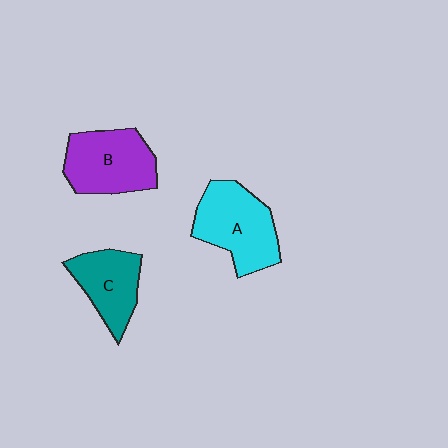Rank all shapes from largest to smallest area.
From largest to smallest: A (cyan), B (purple), C (teal).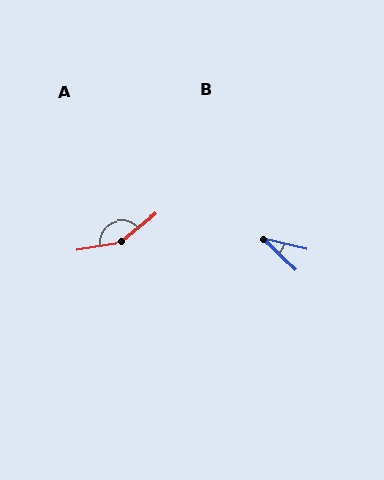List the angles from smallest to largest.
B (31°), A (151°).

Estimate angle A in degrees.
Approximately 151 degrees.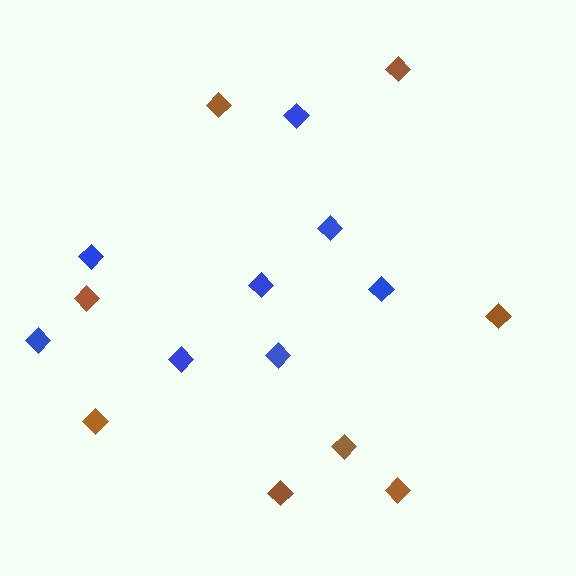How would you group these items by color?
There are 2 groups: one group of brown diamonds (8) and one group of blue diamonds (8).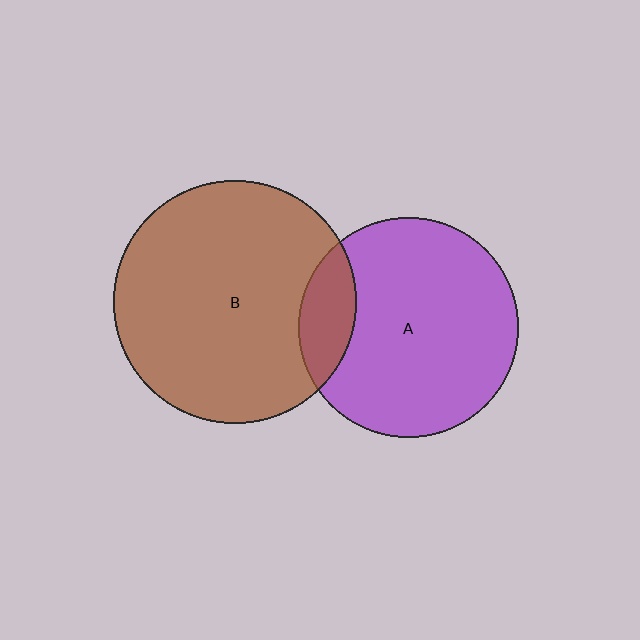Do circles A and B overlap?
Yes.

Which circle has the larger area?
Circle B (brown).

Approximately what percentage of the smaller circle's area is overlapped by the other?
Approximately 15%.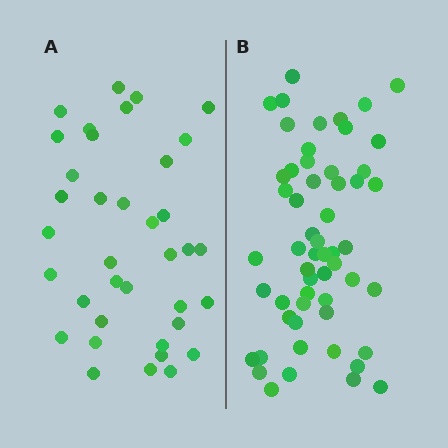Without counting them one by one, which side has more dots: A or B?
Region B (the right region) has more dots.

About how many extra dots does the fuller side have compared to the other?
Region B has approximately 20 more dots than region A.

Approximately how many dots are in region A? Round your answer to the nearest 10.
About 40 dots. (The exact count is 37, which rounds to 40.)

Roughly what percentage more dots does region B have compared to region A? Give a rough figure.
About 50% more.